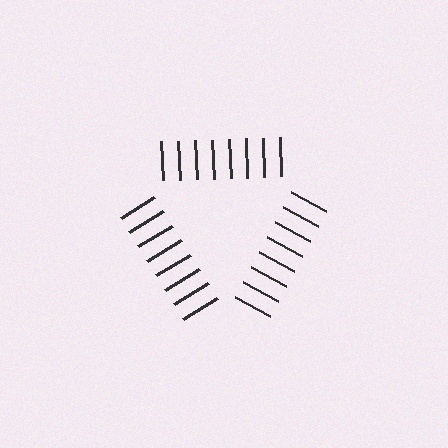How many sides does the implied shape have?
3 sides — the line-ends trace a triangle.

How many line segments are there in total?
24 — 8 along each of the 3 edges.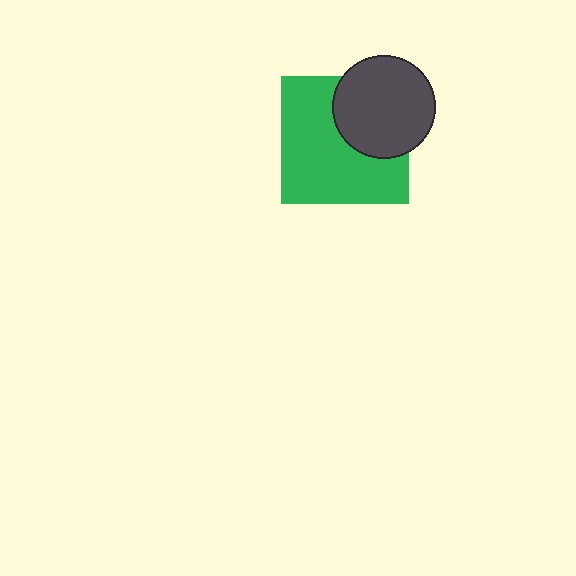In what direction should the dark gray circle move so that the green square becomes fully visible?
The dark gray circle should move toward the upper-right. That is the shortest direction to clear the overlap and leave the green square fully visible.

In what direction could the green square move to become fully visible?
The green square could move toward the lower-left. That would shift it out from behind the dark gray circle entirely.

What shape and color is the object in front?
The object in front is a dark gray circle.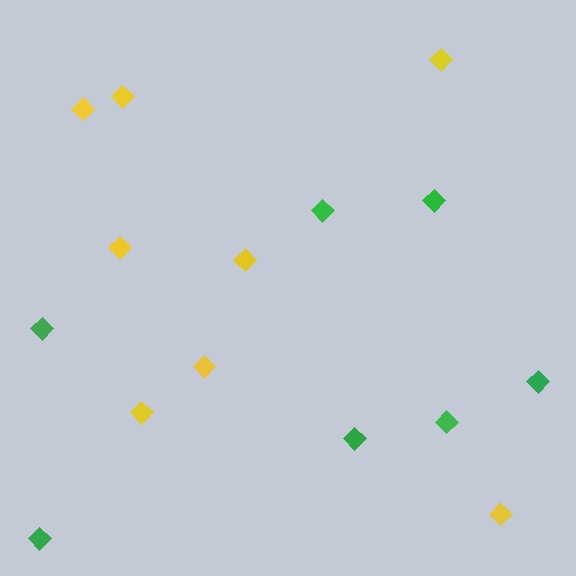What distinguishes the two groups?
There are 2 groups: one group of yellow diamonds (8) and one group of green diamonds (7).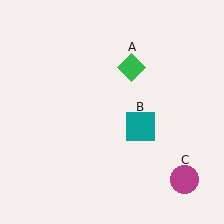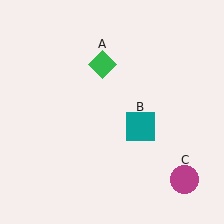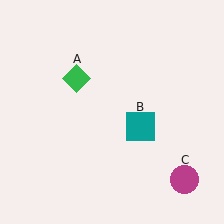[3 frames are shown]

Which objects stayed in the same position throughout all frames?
Teal square (object B) and magenta circle (object C) remained stationary.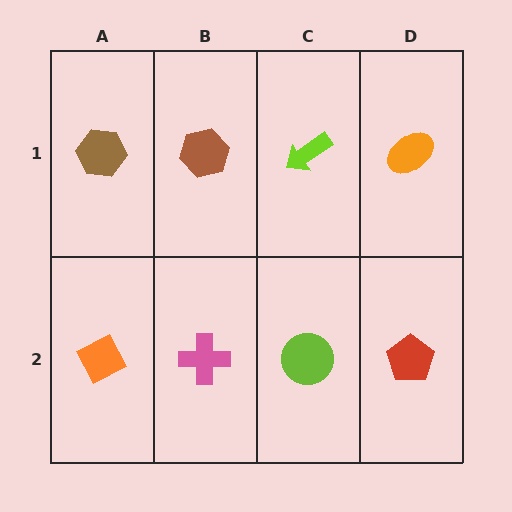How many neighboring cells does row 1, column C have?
3.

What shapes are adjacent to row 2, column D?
An orange ellipse (row 1, column D), a lime circle (row 2, column C).